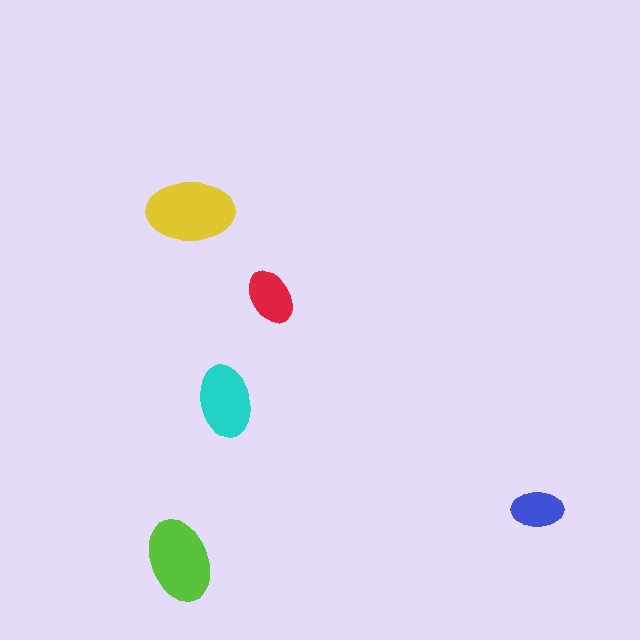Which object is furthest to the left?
The lime ellipse is leftmost.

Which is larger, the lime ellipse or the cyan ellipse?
The lime one.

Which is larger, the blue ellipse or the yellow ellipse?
The yellow one.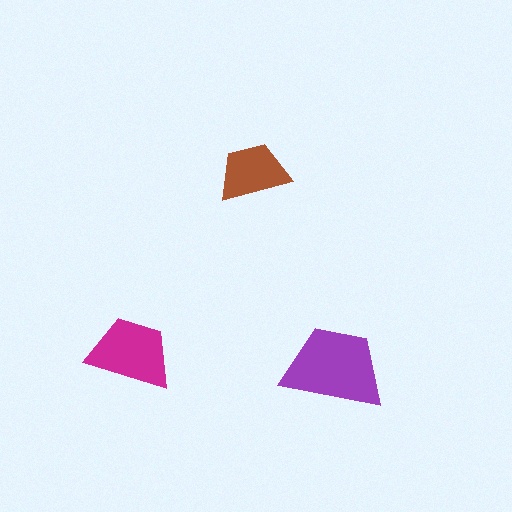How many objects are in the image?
There are 3 objects in the image.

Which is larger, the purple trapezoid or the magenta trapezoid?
The purple one.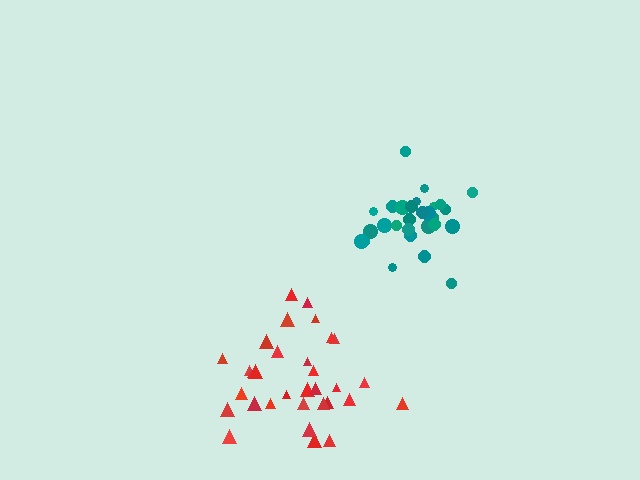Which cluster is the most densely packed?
Teal.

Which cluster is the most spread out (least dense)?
Red.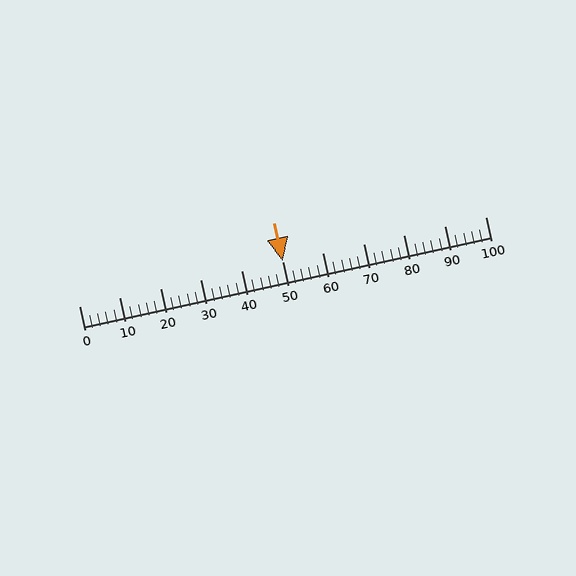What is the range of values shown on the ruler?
The ruler shows values from 0 to 100.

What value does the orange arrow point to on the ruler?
The orange arrow points to approximately 50.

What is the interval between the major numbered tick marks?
The major tick marks are spaced 10 units apart.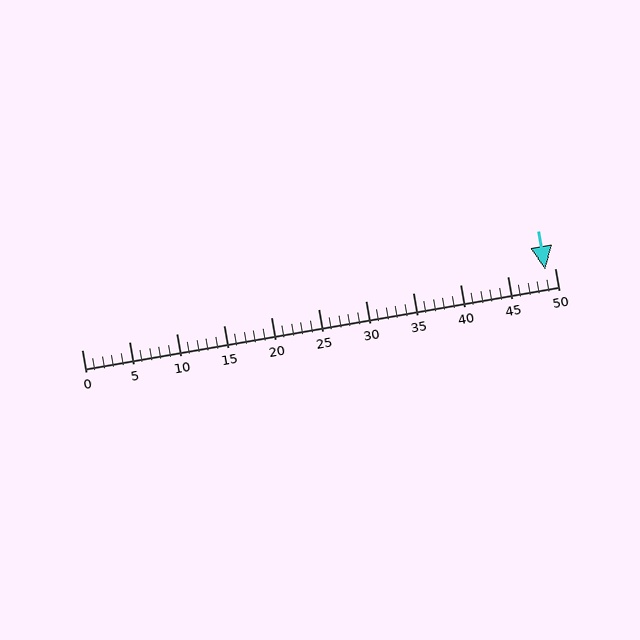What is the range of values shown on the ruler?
The ruler shows values from 0 to 50.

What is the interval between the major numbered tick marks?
The major tick marks are spaced 5 units apart.